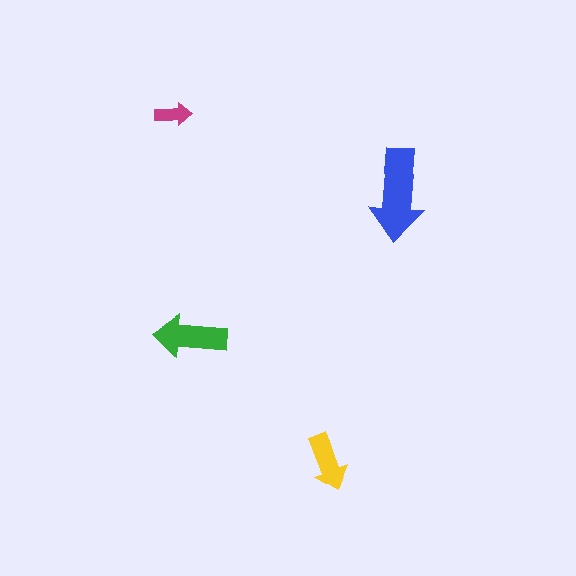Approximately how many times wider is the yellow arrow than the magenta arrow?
About 1.5 times wider.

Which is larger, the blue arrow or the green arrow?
The blue one.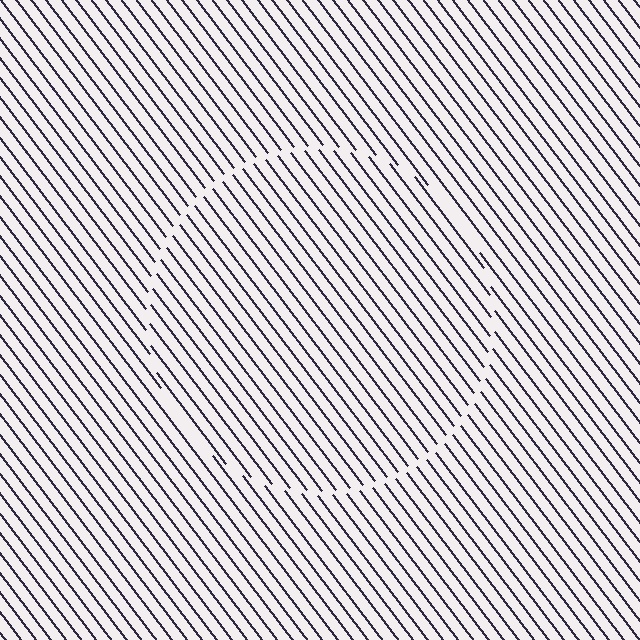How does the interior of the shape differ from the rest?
The interior of the shape contains the same grating, shifted by half a period — the contour is defined by the phase discontinuity where line-ends from the inner and outer gratings abut.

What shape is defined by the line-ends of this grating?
An illusory circle. The interior of the shape contains the same grating, shifted by half a period — the contour is defined by the phase discontinuity where line-ends from the inner and outer gratings abut.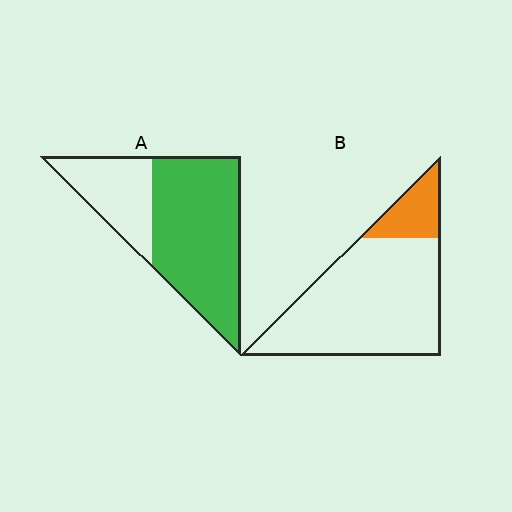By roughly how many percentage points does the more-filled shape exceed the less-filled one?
By roughly 50 percentage points (A over B).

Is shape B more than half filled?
No.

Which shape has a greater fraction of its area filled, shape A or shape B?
Shape A.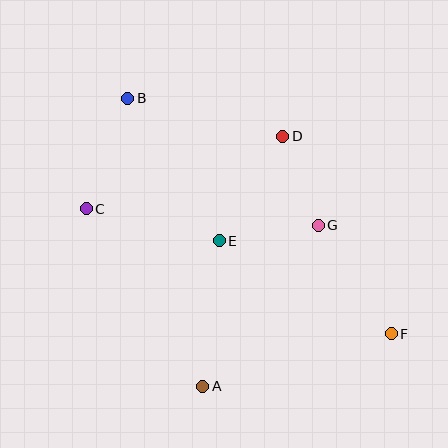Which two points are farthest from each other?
Points B and F are farthest from each other.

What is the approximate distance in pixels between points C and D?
The distance between C and D is approximately 209 pixels.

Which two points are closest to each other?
Points D and G are closest to each other.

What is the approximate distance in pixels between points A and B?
The distance between A and B is approximately 298 pixels.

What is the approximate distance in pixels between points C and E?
The distance between C and E is approximately 137 pixels.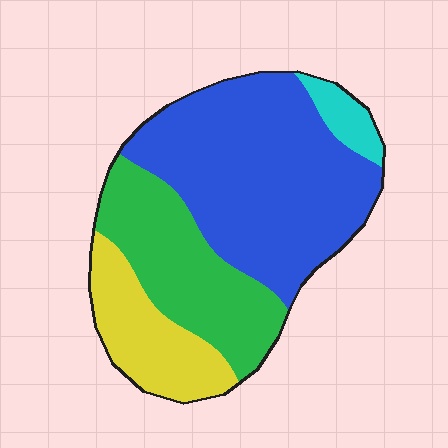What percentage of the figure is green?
Green takes up between a quarter and a half of the figure.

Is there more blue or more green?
Blue.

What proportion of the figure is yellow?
Yellow covers roughly 15% of the figure.